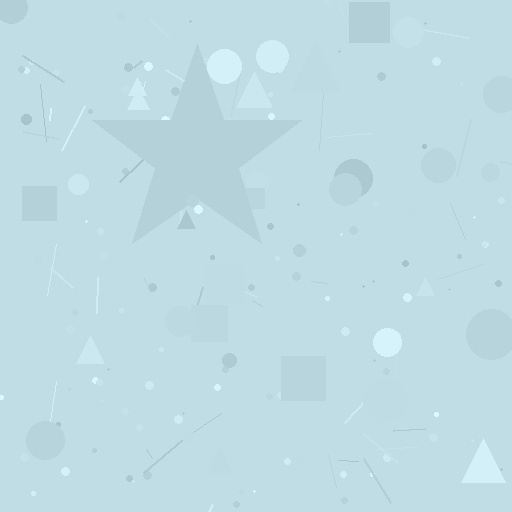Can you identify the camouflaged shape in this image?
The camouflaged shape is a star.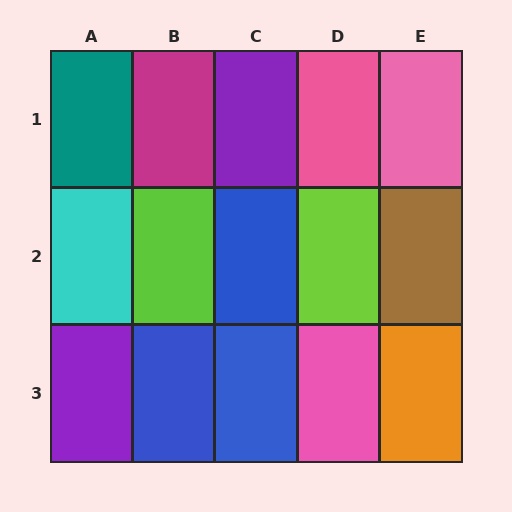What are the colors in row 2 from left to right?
Cyan, lime, blue, lime, brown.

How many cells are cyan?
1 cell is cyan.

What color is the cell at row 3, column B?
Blue.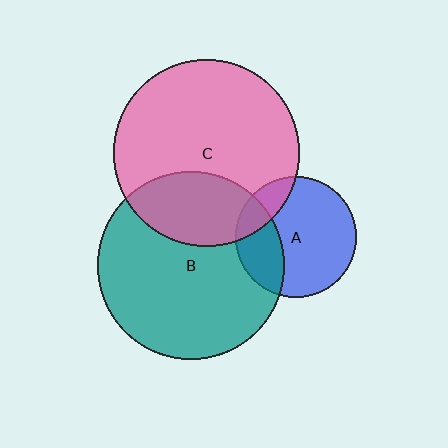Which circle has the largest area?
Circle B (teal).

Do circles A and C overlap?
Yes.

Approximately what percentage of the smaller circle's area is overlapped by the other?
Approximately 15%.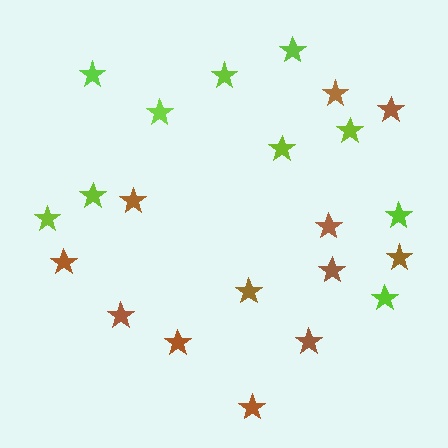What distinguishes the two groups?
There are 2 groups: one group of lime stars (10) and one group of brown stars (12).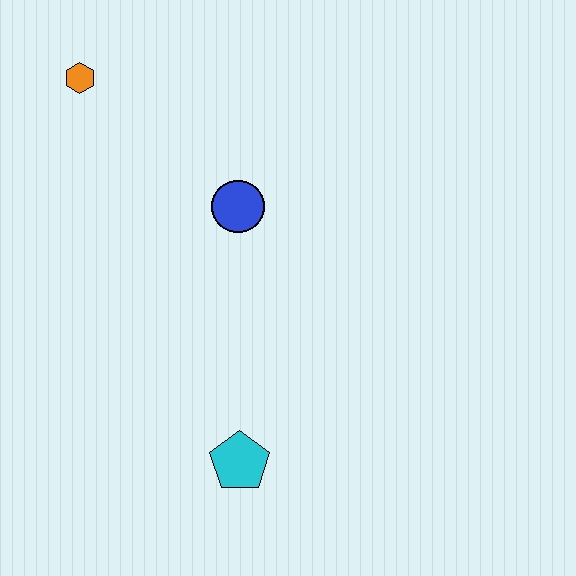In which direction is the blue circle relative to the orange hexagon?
The blue circle is to the right of the orange hexagon.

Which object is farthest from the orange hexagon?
The cyan pentagon is farthest from the orange hexagon.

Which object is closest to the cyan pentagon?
The blue circle is closest to the cyan pentagon.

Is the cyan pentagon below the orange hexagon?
Yes